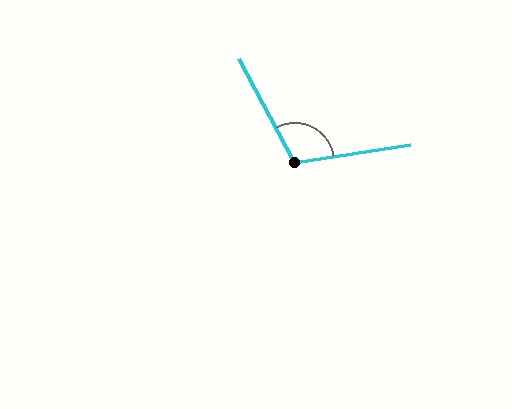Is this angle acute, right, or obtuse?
It is obtuse.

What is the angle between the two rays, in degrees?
Approximately 109 degrees.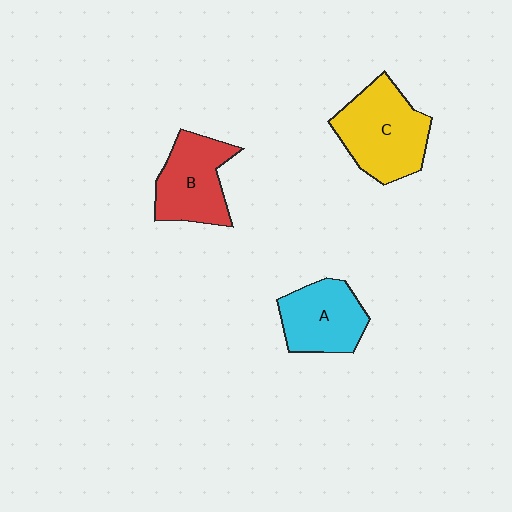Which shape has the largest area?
Shape C (yellow).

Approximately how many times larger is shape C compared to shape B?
Approximately 1.2 times.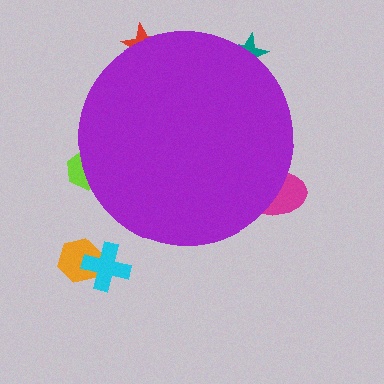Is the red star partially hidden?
Yes, the red star is partially hidden behind the purple circle.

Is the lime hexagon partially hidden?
Yes, the lime hexagon is partially hidden behind the purple circle.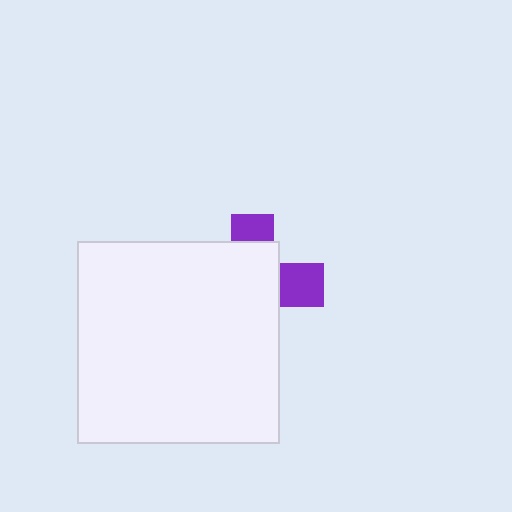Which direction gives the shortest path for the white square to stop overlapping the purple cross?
Moving left gives the shortest separation.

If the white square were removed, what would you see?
You would see the complete purple cross.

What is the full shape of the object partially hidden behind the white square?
The partially hidden object is a purple cross.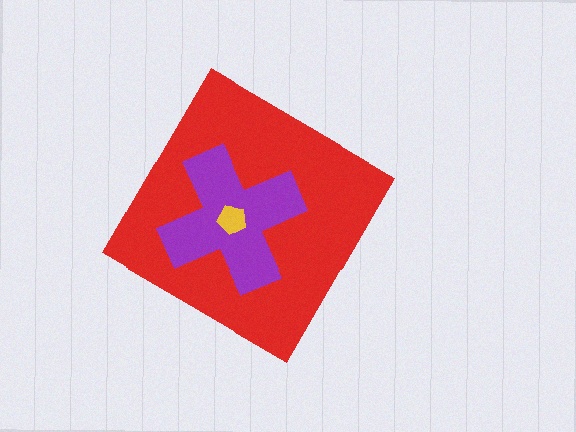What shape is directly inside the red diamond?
The purple cross.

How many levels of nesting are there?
3.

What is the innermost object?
The yellow pentagon.